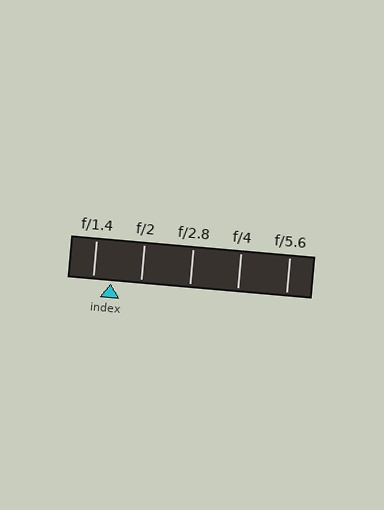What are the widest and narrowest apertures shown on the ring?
The widest aperture shown is f/1.4 and the narrowest is f/5.6.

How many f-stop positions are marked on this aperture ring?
There are 5 f-stop positions marked.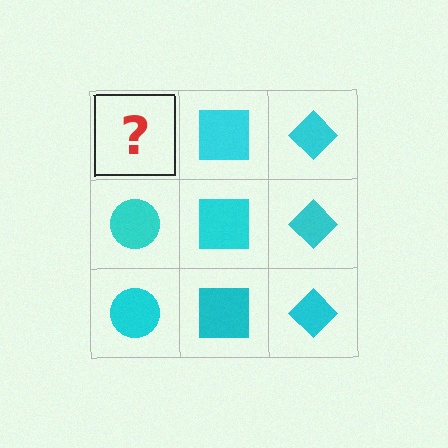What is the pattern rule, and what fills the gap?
The rule is that each column has a consistent shape. The gap should be filled with a cyan circle.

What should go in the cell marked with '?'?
The missing cell should contain a cyan circle.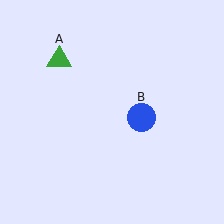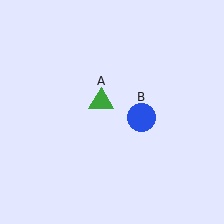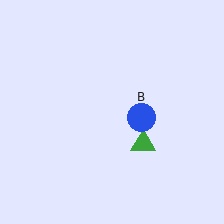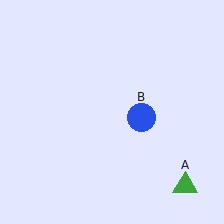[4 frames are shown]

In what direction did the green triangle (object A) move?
The green triangle (object A) moved down and to the right.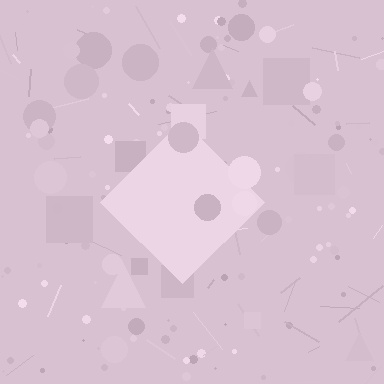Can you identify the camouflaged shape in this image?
The camouflaged shape is a diamond.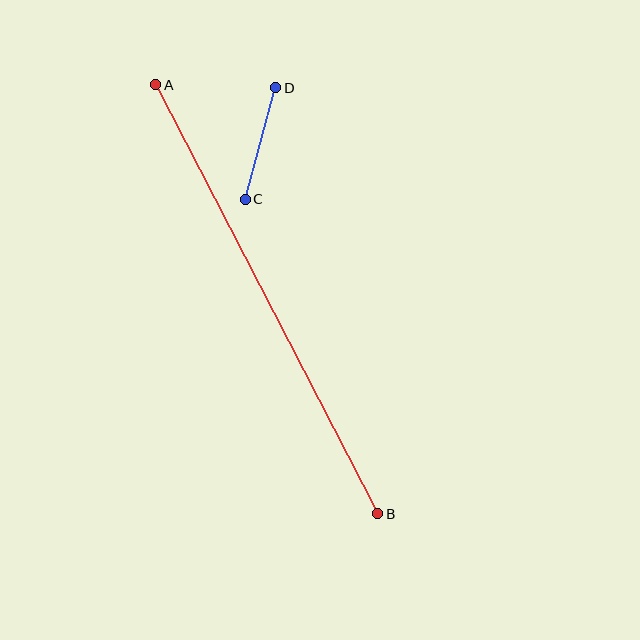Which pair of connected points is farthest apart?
Points A and B are farthest apart.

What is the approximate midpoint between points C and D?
The midpoint is at approximately (260, 143) pixels.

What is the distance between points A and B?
The distance is approximately 483 pixels.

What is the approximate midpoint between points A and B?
The midpoint is at approximately (267, 299) pixels.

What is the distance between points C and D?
The distance is approximately 115 pixels.